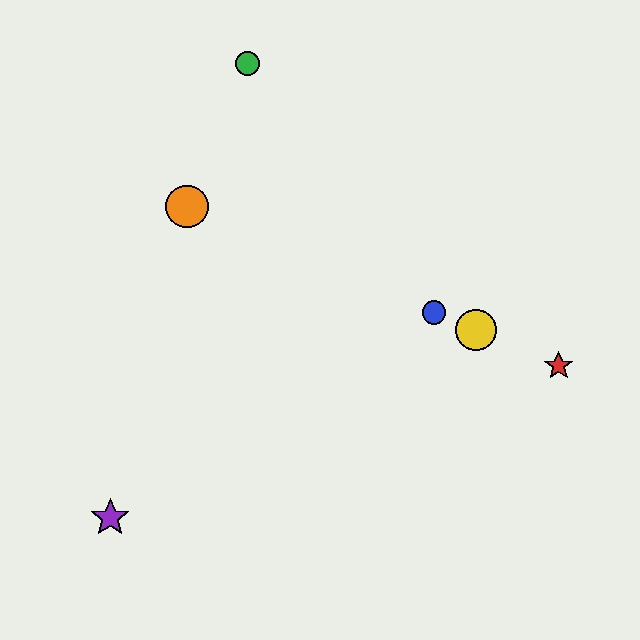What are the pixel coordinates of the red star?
The red star is at (559, 366).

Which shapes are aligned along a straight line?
The red star, the blue circle, the yellow circle, the orange circle are aligned along a straight line.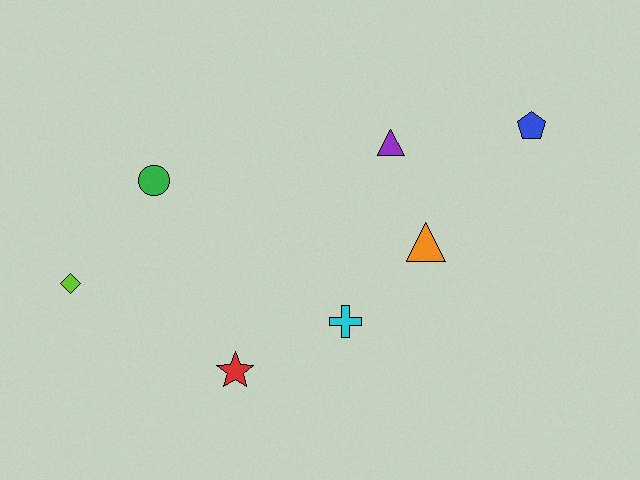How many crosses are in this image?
There is 1 cross.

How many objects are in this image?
There are 7 objects.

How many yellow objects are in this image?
There are no yellow objects.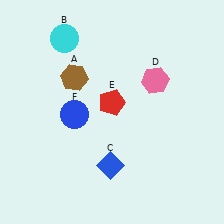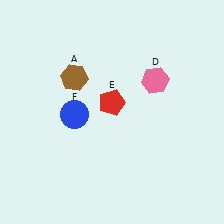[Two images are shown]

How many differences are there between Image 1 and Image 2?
There are 2 differences between the two images.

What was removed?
The blue diamond (C), the cyan circle (B) were removed in Image 2.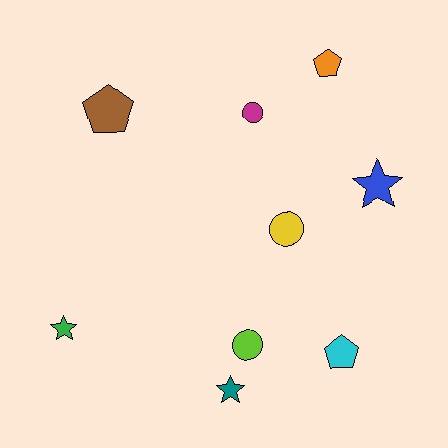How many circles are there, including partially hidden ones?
There are 3 circles.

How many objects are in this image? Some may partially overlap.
There are 9 objects.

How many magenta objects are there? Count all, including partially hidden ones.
There is 1 magenta object.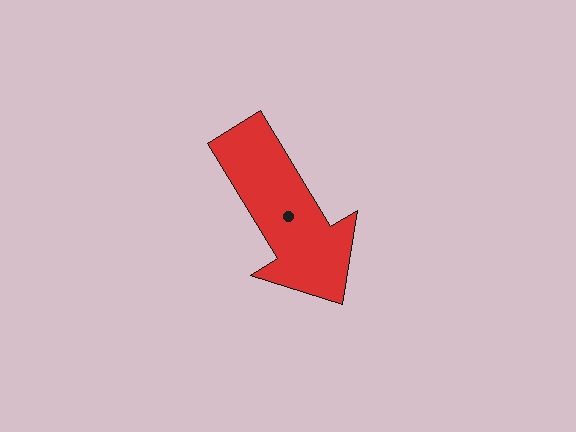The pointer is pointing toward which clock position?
Roughly 5 o'clock.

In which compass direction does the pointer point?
Southeast.